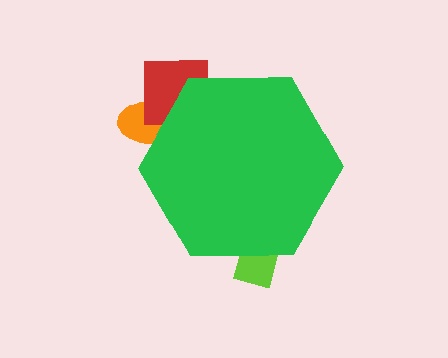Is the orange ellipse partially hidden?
Yes, the orange ellipse is partially hidden behind the green hexagon.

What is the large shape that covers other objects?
A green hexagon.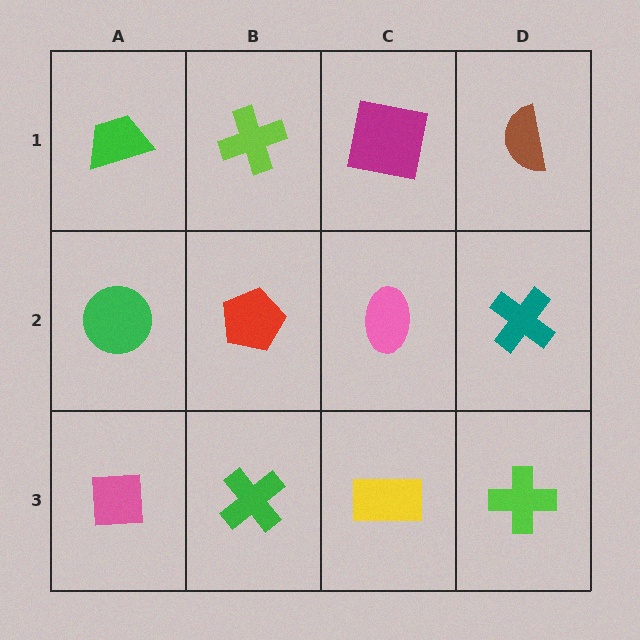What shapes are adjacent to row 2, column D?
A brown semicircle (row 1, column D), a lime cross (row 3, column D), a pink ellipse (row 2, column C).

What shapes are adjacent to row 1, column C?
A pink ellipse (row 2, column C), a lime cross (row 1, column B), a brown semicircle (row 1, column D).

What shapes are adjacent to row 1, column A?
A green circle (row 2, column A), a lime cross (row 1, column B).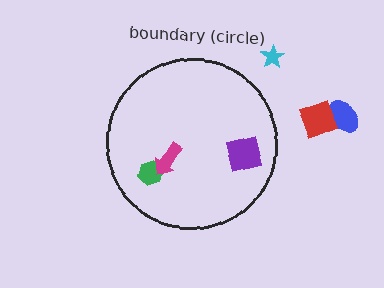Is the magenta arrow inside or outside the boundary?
Inside.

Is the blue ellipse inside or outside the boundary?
Outside.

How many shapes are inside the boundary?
3 inside, 3 outside.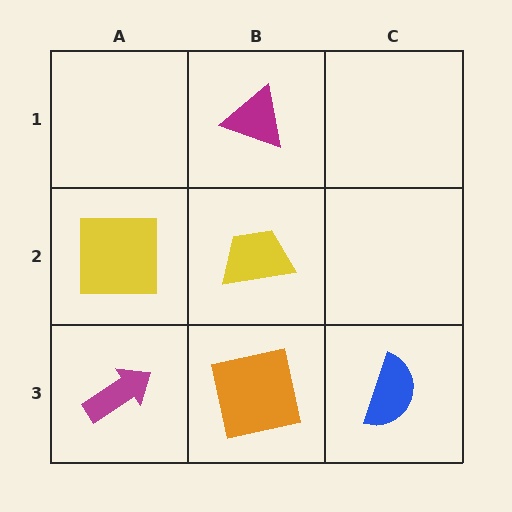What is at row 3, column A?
A magenta arrow.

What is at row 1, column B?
A magenta triangle.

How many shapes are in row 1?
1 shape.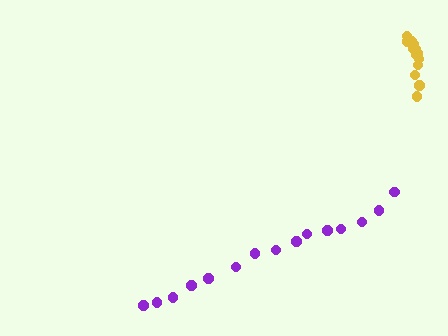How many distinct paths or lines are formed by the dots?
There are 2 distinct paths.